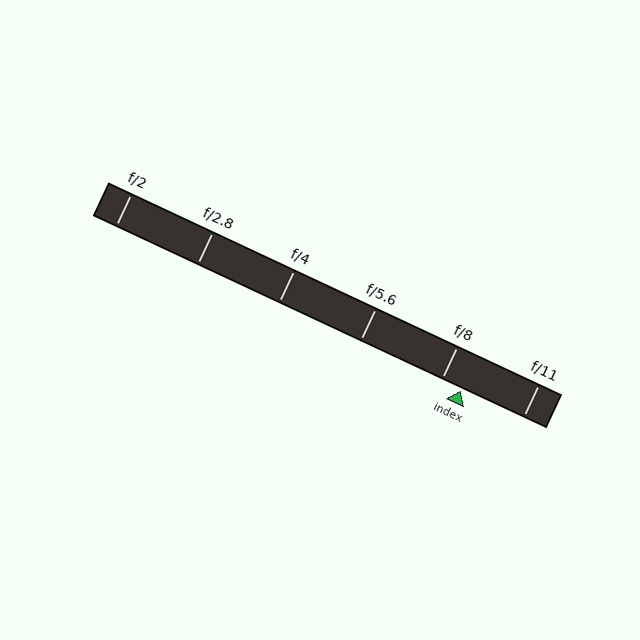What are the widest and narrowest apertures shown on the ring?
The widest aperture shown is f/2 and the narrowest is f/11.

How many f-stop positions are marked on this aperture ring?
There are 6 f-stop positions marked.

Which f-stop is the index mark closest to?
The index mark is closest to f/8.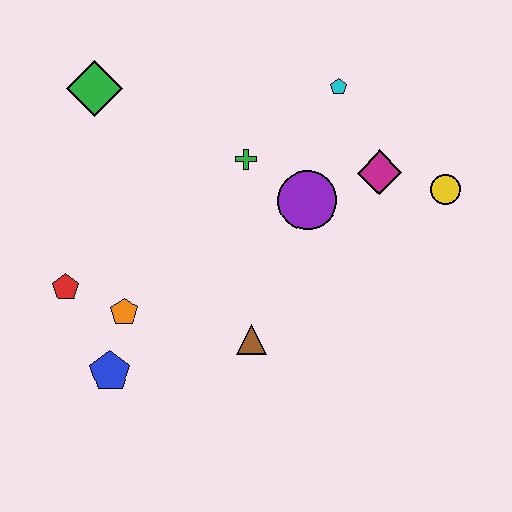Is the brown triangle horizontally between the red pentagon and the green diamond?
No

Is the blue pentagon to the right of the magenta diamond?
No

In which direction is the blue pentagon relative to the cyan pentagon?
The blue pentagon is below the cyan pentagon.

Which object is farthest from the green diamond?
The yellow circle is farthest from the green diamond.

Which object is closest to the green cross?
The purple circle is closest to the green cross.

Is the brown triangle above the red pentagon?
No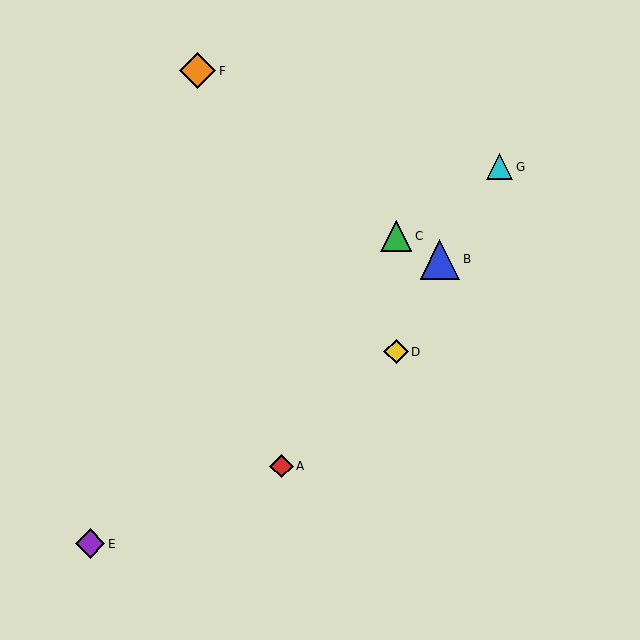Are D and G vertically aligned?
No, D is at x≈396 and G is at x≈500.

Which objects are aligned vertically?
Objects C, D are aligned vertically.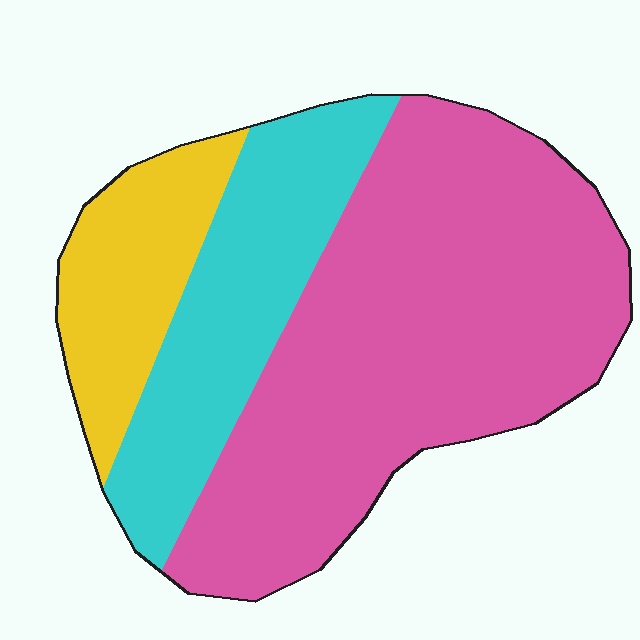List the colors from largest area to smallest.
From largest to smallest: pink, cyan, yellow.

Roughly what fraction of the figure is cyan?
Cyan covers around 25% of the figure.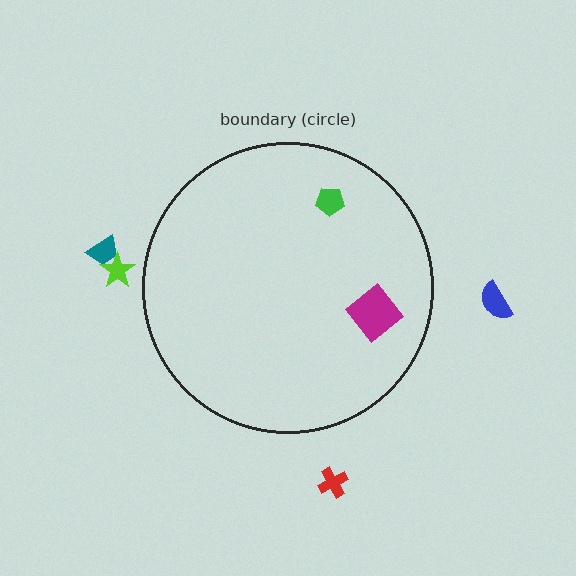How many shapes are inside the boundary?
2 inside, 4 outside.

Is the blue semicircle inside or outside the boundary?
Outside.